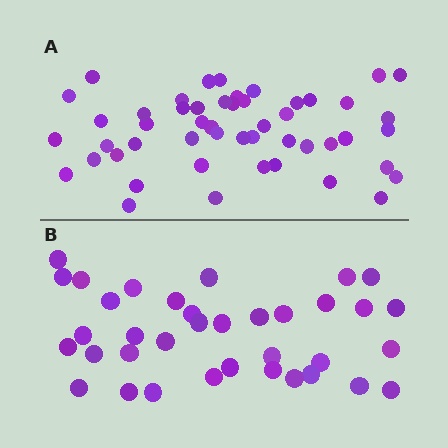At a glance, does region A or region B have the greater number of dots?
Region A (the top region) has more dots.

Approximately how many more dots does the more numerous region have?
Region A has approximately 15 more dots than region B.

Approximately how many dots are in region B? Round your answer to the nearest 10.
About 40 dots. (The exact count is 36, which rounds to 40.)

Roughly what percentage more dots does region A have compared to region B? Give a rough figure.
About 40% more.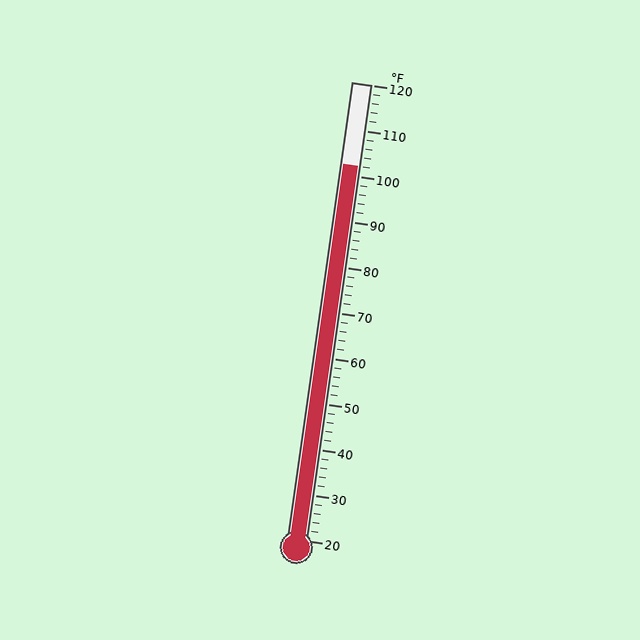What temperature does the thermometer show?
The thermometer shows approximately 102°F.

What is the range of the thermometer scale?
The thermometer scale ranges from 20°F to 120°F.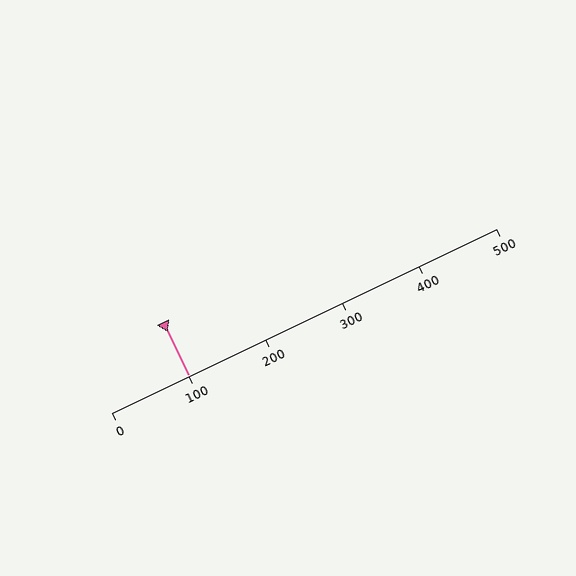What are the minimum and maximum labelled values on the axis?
The axis runs from 0 to 500.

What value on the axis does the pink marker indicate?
The marker indicates approximately 100.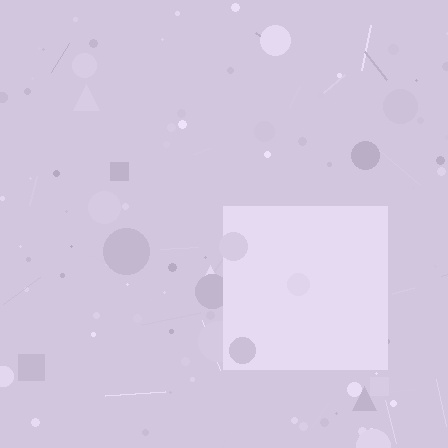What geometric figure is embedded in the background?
A square is embedded in the background.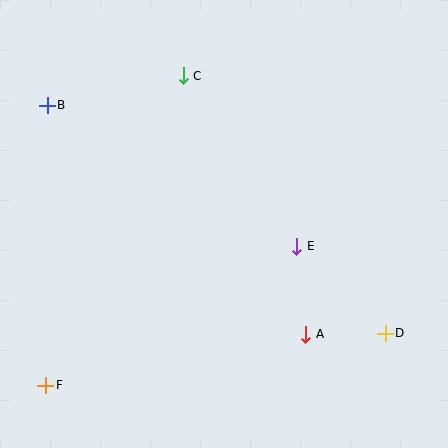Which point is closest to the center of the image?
Point E at (297, 246) is closest to the center.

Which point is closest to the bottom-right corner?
Point D is closest to the bottom-right corner.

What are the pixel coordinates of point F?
Point F is at (46, 385).